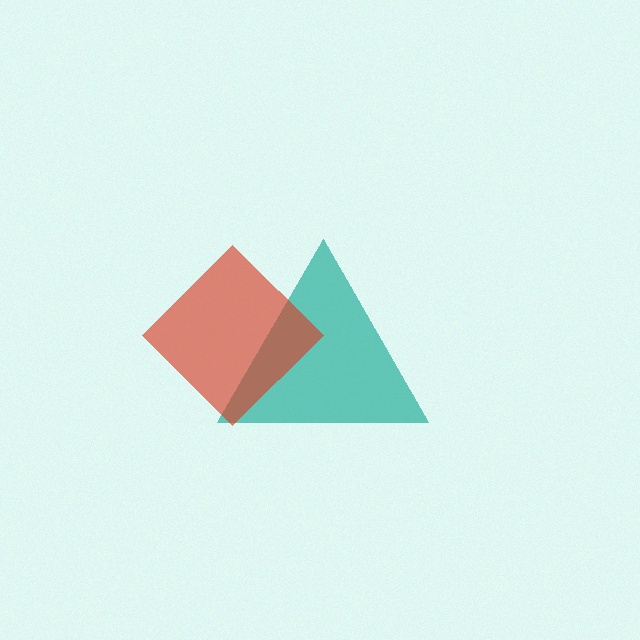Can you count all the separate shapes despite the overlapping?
Yes, there are 2 separate shapes.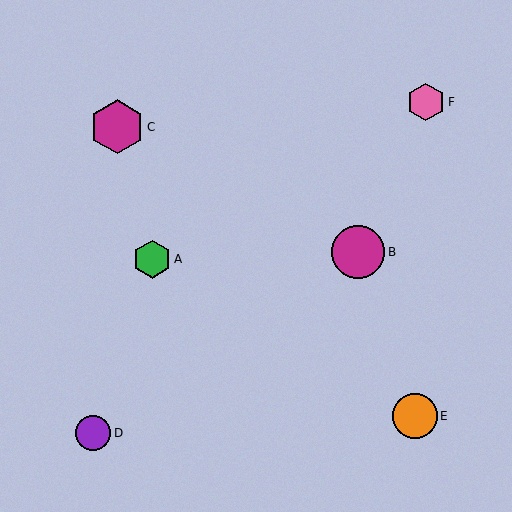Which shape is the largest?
The magenta hexagon (labeled C) is the largest.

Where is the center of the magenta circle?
The center of the magenta circle is at (358, 252).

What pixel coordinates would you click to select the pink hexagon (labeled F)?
Click at (426, 102) to select the pink hexagon F.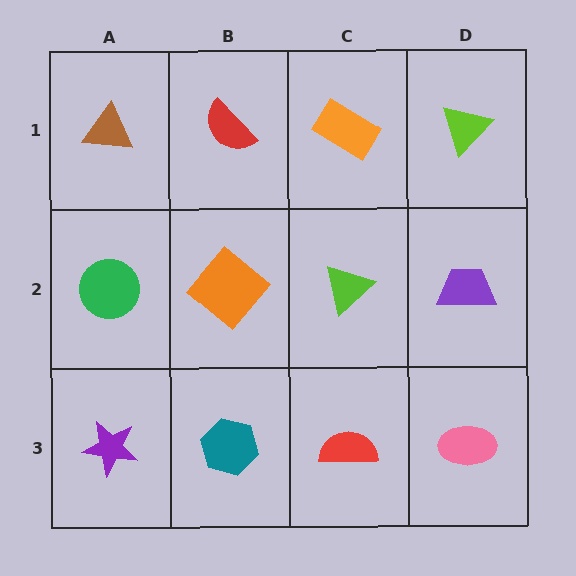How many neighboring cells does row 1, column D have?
2.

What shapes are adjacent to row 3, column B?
An orange diamond (row 2, column B), a purple star (row 3, column A), a red semicircle (row 3, column C).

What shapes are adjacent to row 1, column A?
A green circle (row 2, column A), a red semicircle (row 1, column B).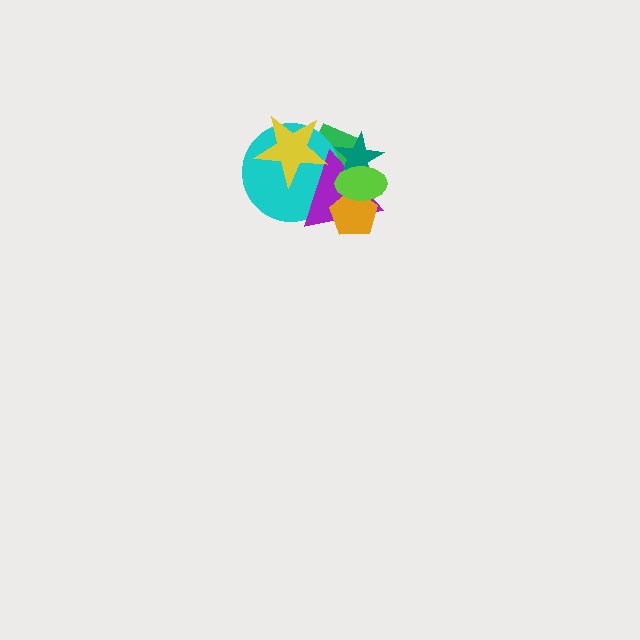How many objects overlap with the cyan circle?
3 objects overlap with the cyan circle.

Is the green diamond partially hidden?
Yes, it is partially covered by another shape.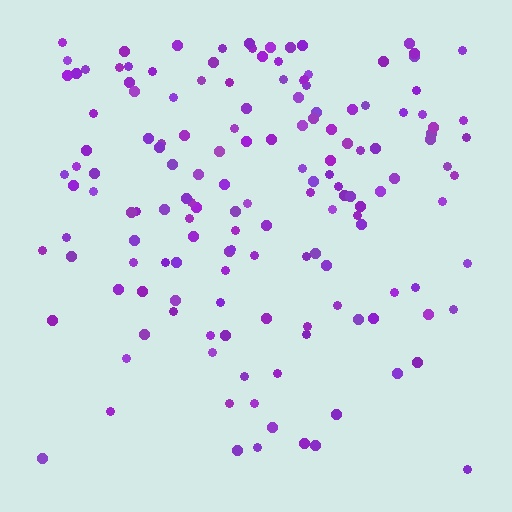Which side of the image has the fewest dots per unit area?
The bottom.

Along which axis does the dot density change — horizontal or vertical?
Vertical.